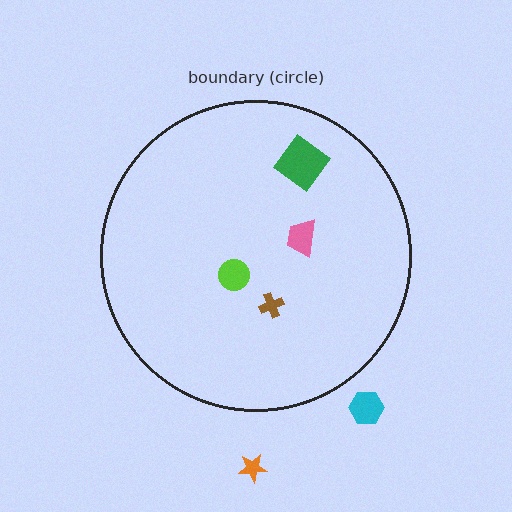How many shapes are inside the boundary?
4 inside, 2 outside.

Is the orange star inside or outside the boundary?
Outside.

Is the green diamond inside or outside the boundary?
Inside.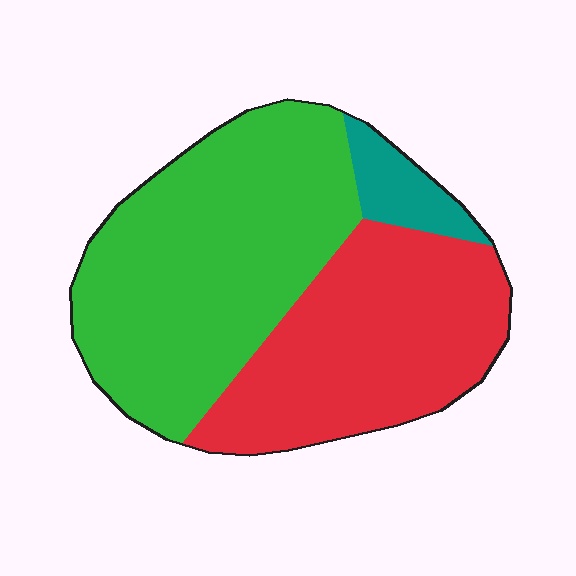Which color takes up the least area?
Teal, at roughly 5%.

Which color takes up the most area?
Green, at roughly 55%.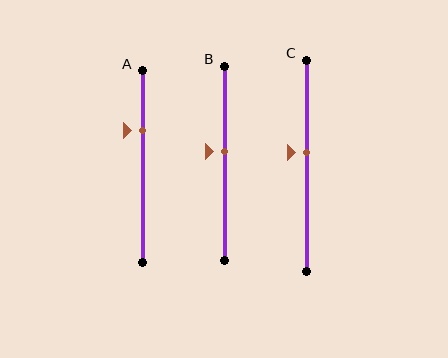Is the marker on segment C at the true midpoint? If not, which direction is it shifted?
No, the marker on segment C is shifted upward by about 6% of the segment length.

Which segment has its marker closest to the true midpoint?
Segment C has its marker closest to the true midpoint.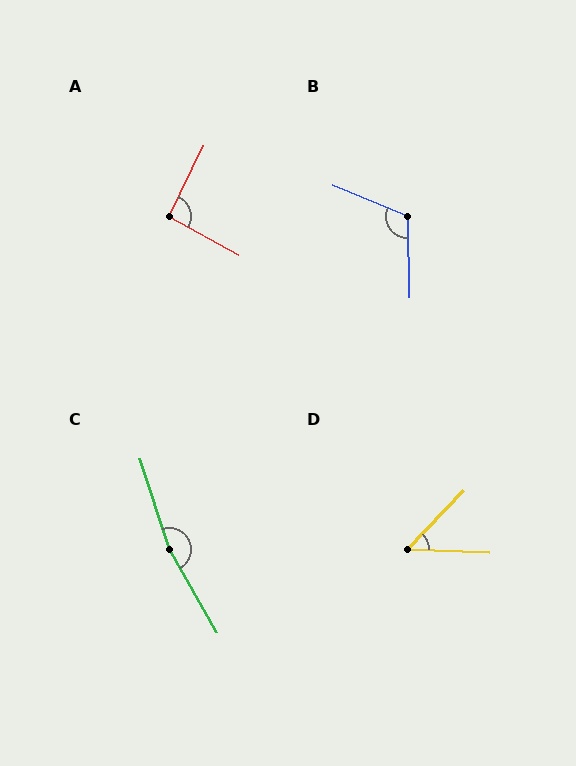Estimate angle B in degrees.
Approximately 113 degrees.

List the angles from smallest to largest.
D (49°), A (93°), B (113°), C (168°).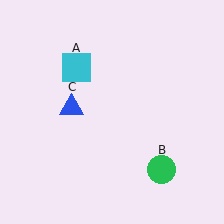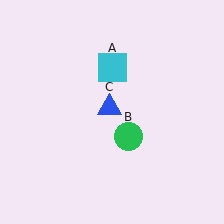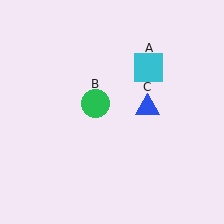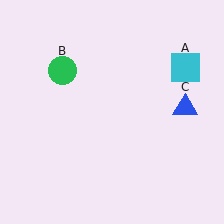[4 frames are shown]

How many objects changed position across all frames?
3 objects changed position: cyan square (object A), green circle (object B), blue triangle (object C).